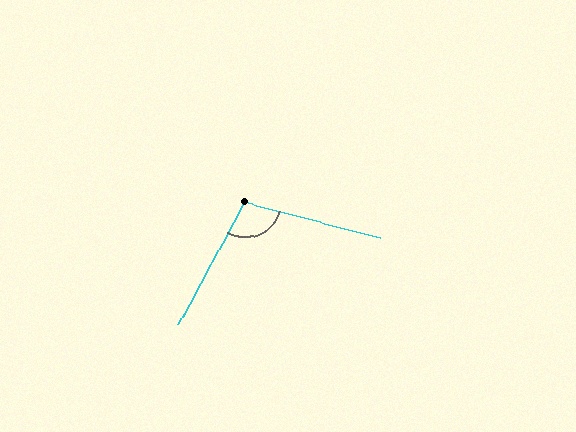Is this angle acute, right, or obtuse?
It is obtuse.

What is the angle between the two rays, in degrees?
Approximately 103 degrees.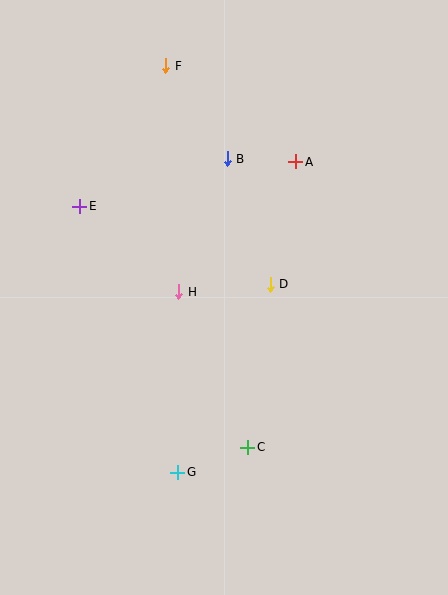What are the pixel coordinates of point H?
Point H is at (179, 292).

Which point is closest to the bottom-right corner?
Point C is closest to the bottom-right corner.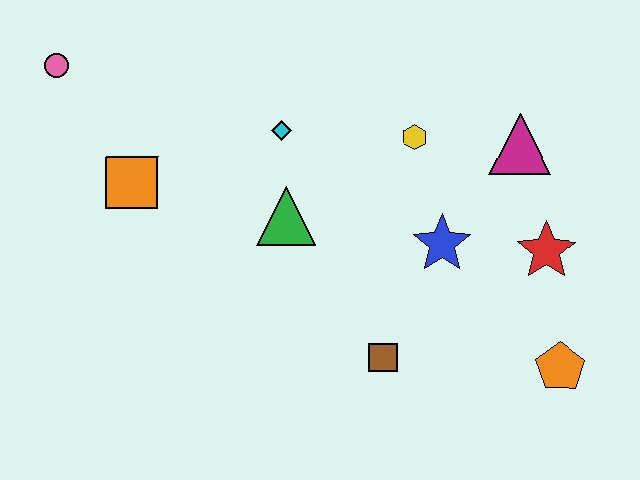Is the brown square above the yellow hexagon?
No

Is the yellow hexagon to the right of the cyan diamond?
Yes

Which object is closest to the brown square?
The blue star is closest to the brown square.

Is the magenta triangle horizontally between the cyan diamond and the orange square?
No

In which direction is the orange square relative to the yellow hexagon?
The orange square is to the left of the yellow hexagon.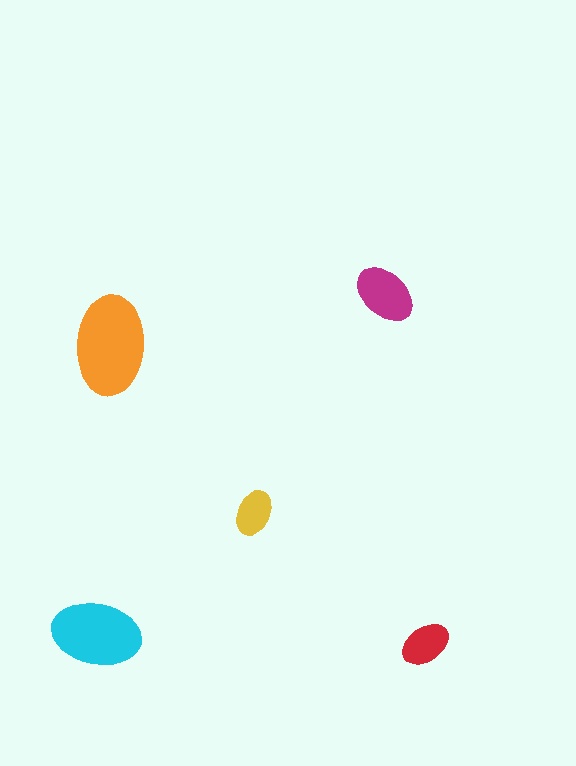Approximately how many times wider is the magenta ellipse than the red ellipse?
About 1.5 times wider.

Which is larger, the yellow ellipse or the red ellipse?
The red one.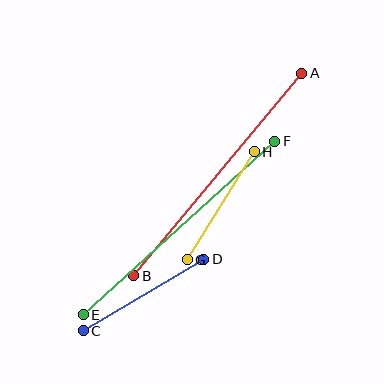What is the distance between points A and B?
The distance is approximately 263 pixels.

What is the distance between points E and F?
The distance is approximately 258 pixels.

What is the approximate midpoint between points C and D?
The midpoint is at approximately (144, 295) pixels.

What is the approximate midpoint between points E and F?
The midpoint is at approximately (179, 228) pixels.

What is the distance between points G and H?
The distance is approximately 127 pixels.